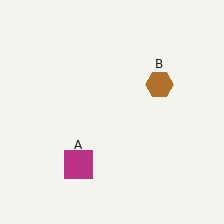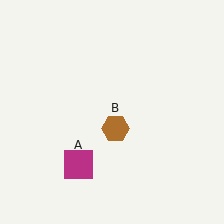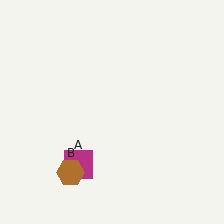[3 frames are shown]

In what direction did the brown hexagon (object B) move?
The brown hexagon (object B) moved down and to the left.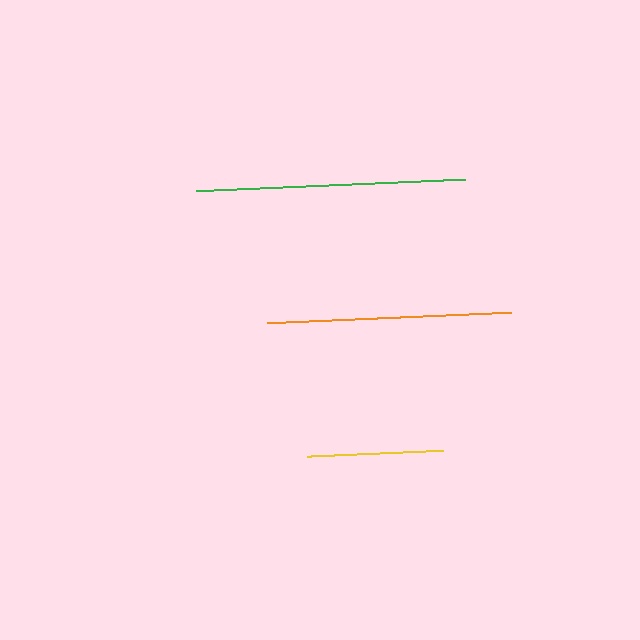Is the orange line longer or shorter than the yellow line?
The orange line is longer than the yellow line.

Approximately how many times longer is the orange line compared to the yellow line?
The orange line is approximately 1.8 times the length of the yellow line.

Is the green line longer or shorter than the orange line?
The green line is longer than the orange line.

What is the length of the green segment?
The green segment is approximately 269 pixels long.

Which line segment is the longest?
The green line is the longest at approximately 269 pixels.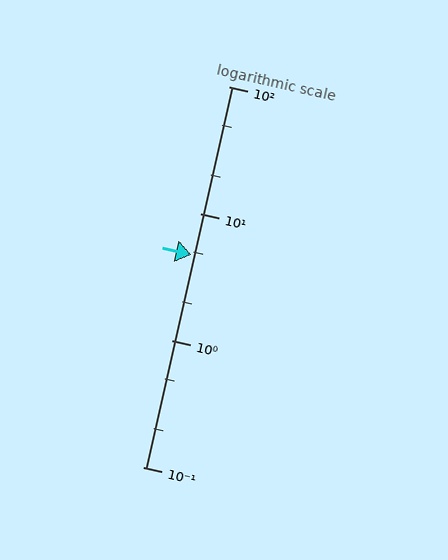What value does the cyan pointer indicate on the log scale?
The pointer indicates approximately 4.7.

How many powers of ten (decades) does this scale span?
The scale spans 3 decades, from 0.1 to 100.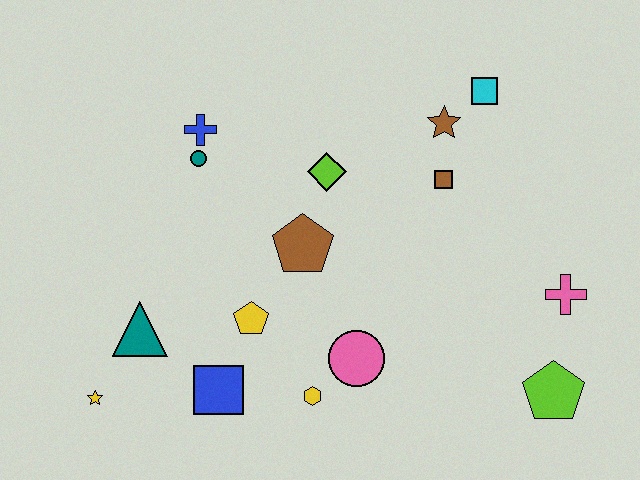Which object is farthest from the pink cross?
The yellow star is farthest from the pink cross.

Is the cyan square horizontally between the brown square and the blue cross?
No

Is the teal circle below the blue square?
No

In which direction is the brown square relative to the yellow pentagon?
The brown square is to the right of the yellow pentagon.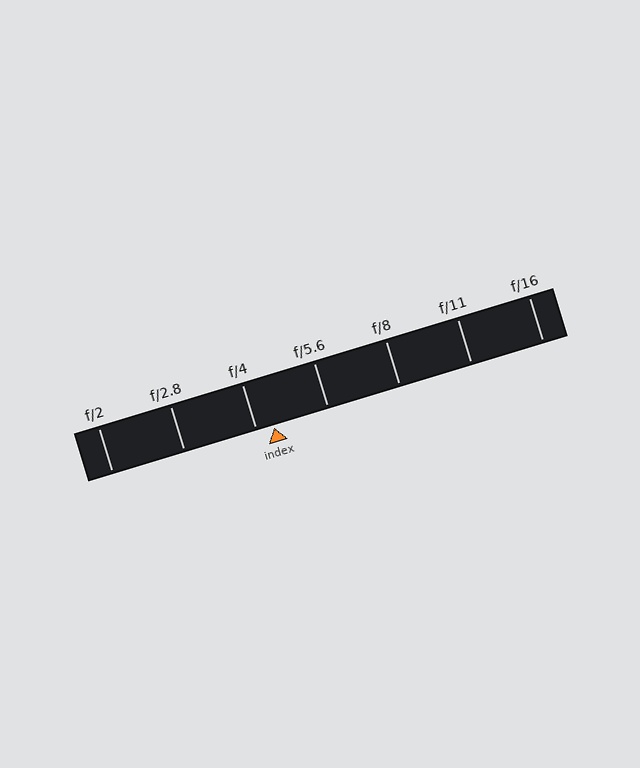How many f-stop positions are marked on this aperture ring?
There are 7 f-stop positions marked.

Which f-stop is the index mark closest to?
The index mark is closest to f/4.